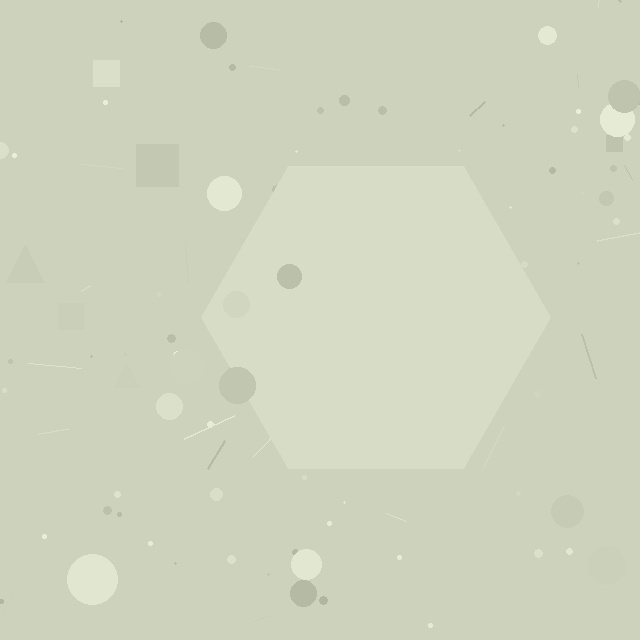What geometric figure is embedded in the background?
A hexagon is embedded in the background.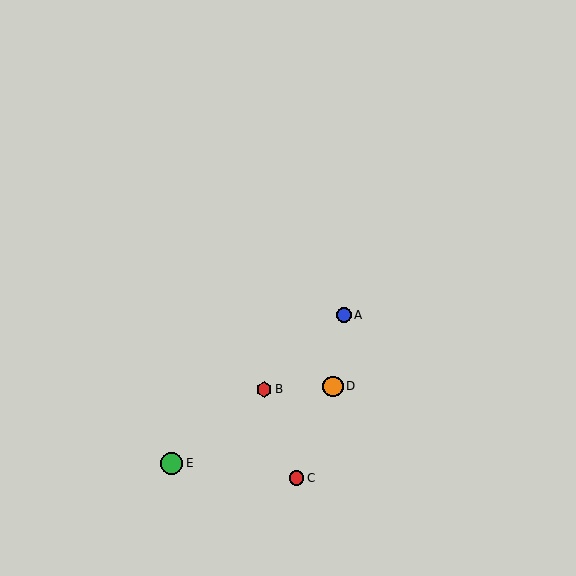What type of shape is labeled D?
Shape D is an orange circle.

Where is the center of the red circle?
The center of the red circle is at (297, 478).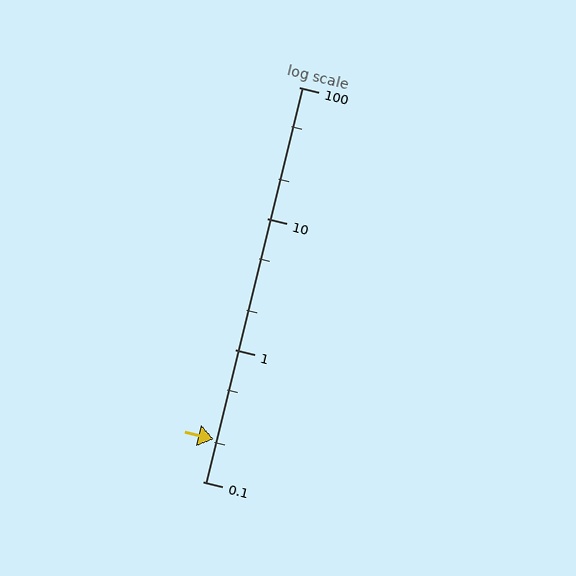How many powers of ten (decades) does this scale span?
The scale spans 3 decades, from 0.1 to 100.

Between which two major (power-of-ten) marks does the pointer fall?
The pointer is between 0.1 and 1.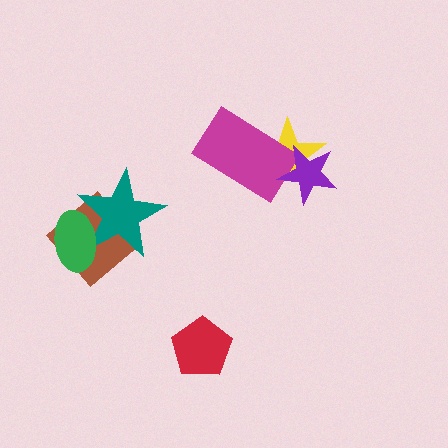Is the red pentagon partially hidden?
No, no other shape covers it.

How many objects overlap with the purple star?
2 objects overlap with the purple star.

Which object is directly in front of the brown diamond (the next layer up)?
The teal star is directly in front of the brown diamond.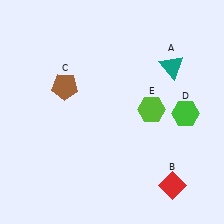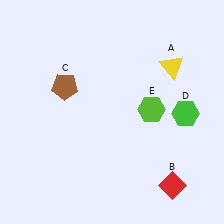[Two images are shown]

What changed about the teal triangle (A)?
In Image 1, A is teal. In Image 2, it changed to yellow.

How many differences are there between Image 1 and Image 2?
There is 1 difference between the two images.